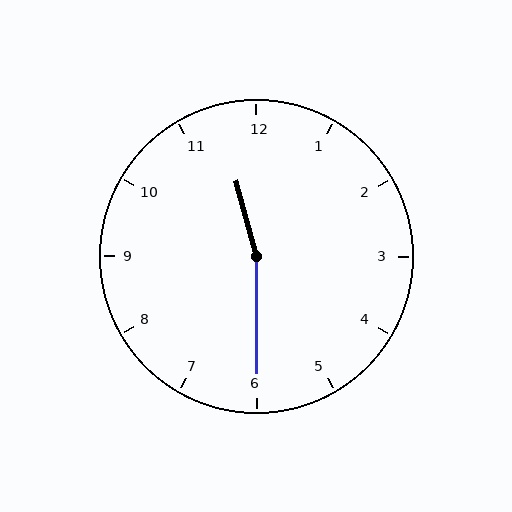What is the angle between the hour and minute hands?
Approximately 165 degrees.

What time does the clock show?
11:30.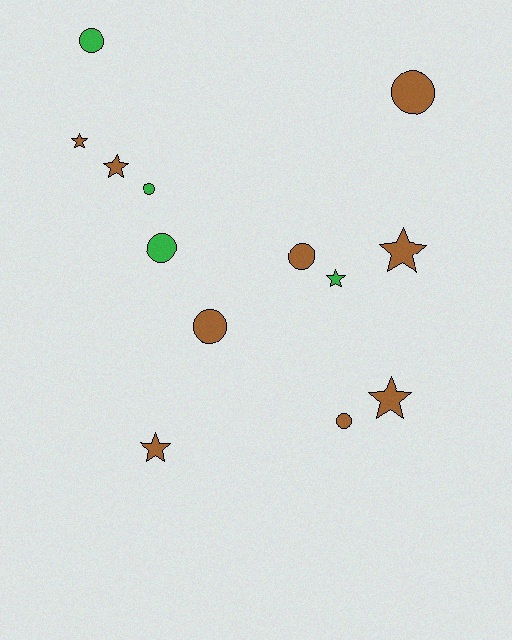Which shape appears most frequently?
Circle, with 7 objects.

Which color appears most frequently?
Brown, with 9 objects.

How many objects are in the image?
There are 13 objects.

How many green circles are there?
There are 3 green circles.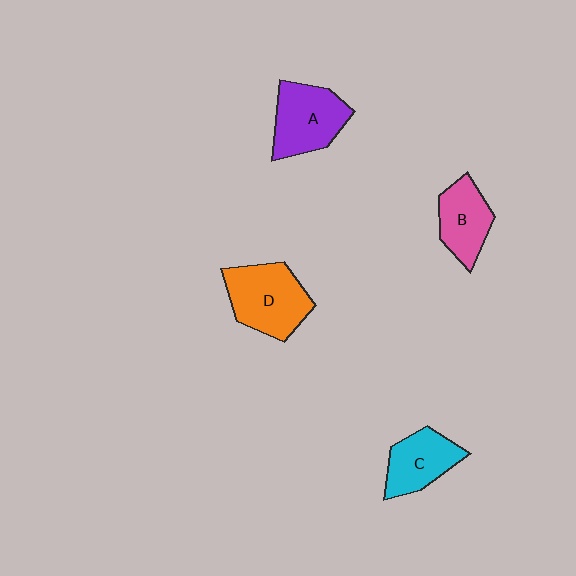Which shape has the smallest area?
Shape B (pink).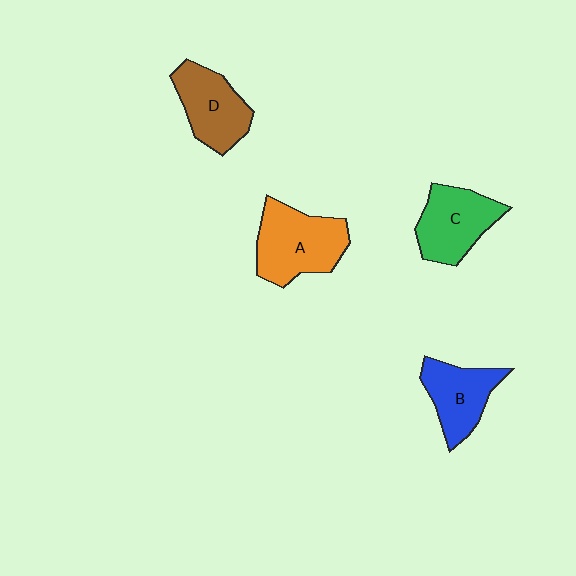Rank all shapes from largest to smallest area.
From largest to smallest: A (orange), C (green), D (brown), B (blue).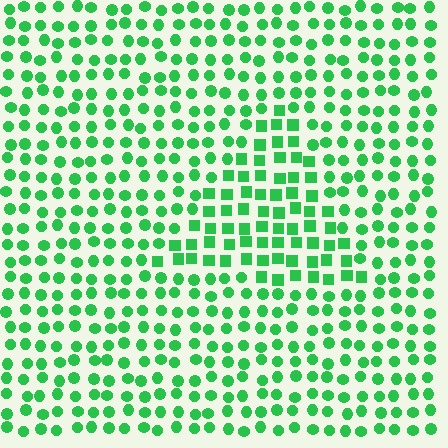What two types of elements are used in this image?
The image uses squares inside the triangle region and circles outside it.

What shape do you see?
I see a triangle.